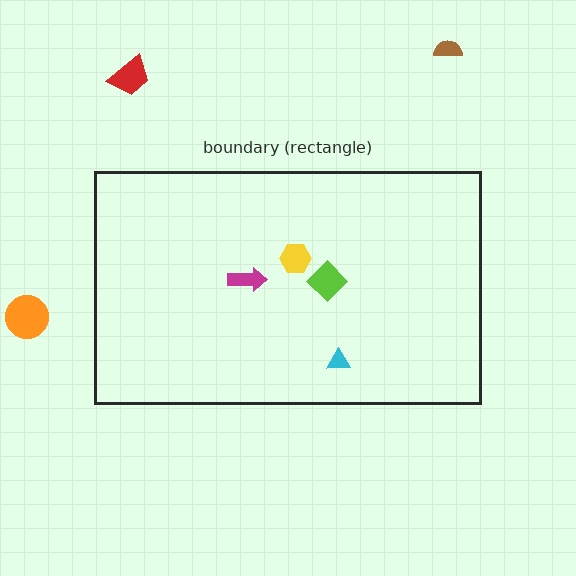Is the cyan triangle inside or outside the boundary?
Inside.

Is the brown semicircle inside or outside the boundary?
Outside.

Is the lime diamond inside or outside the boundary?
Inside.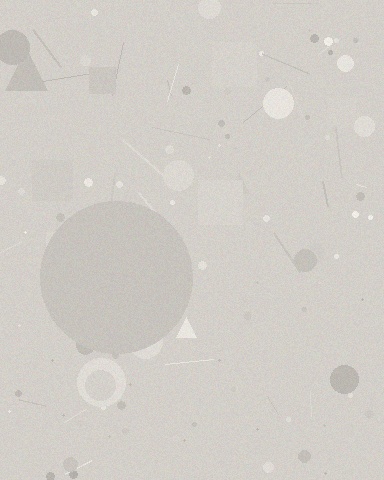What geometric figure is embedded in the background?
A circle is embedded in the background.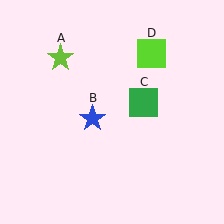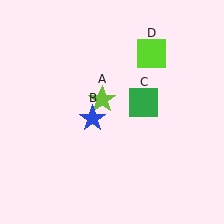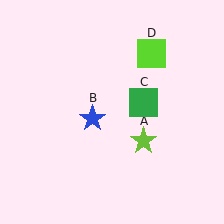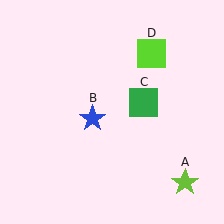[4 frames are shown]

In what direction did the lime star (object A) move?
The lime star (object A) moved down and to the right.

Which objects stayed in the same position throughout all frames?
Blue star (object B) and green square (object C) and lime square (object D) remained stationary.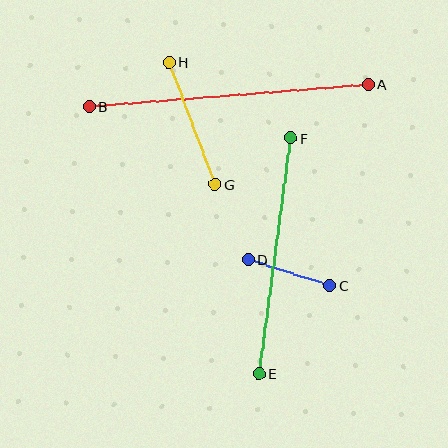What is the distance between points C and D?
The distance is approximately 85 pixels.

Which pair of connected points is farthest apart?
Points A and B are farthest apart.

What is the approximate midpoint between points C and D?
The midpoint is at approximately (289, 273) pixels.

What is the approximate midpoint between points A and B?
The midpoint is at approximately (229, 95) pixels.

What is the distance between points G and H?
The distance is approximately 130 pixels.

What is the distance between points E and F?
The distance is approximately 238 pixels.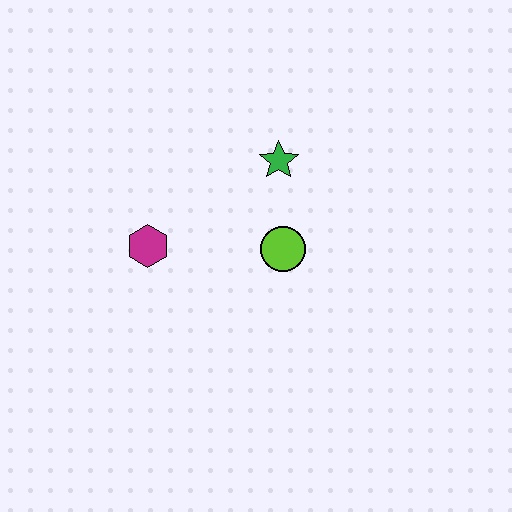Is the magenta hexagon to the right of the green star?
No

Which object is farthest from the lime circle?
The magenta hexagon is farthest from the lime circle.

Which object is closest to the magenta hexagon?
The lime circle is closest to the magenta hexagon.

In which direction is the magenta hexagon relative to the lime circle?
The magenta hexagon is to the left of the lime circle.